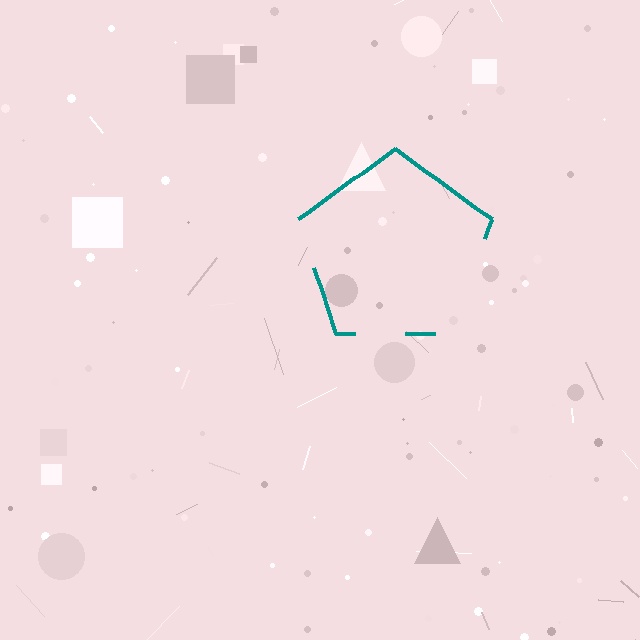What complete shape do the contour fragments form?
The contour fragments form a pentagon.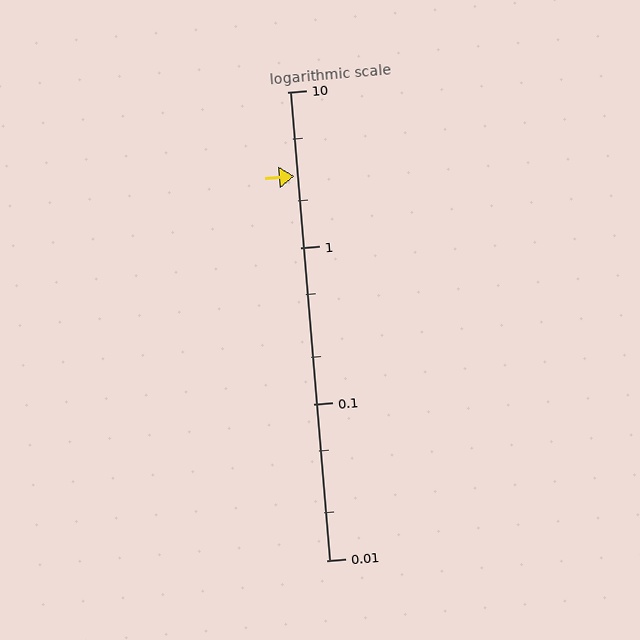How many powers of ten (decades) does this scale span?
The scale spans 3 decades, from 0.01 to 10.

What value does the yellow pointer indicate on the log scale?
The pointer indicates approximately 2.9.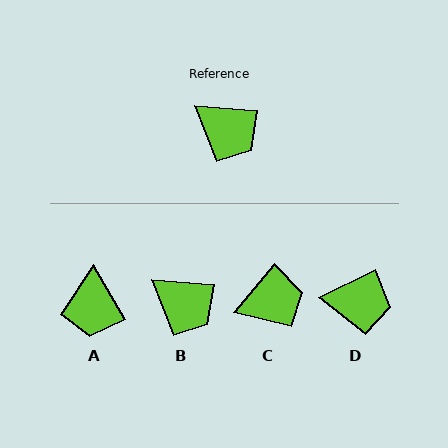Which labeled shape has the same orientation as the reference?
B.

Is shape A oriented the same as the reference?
No, it is off by about 55 degrees.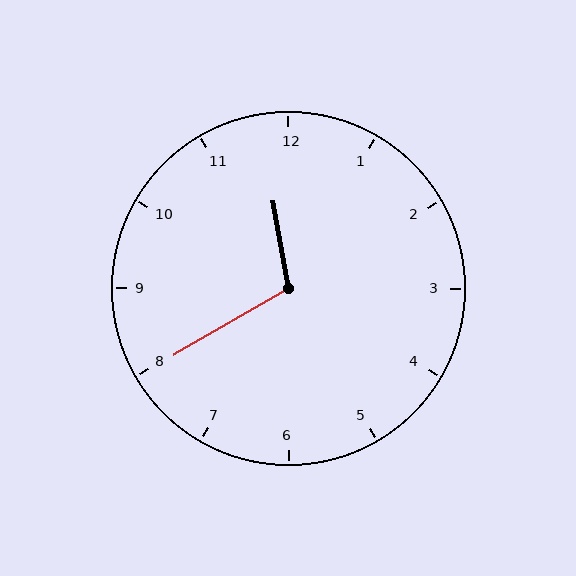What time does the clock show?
11:40.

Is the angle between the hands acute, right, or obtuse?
It is obtuse.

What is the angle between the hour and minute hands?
Approximately 110 degrees.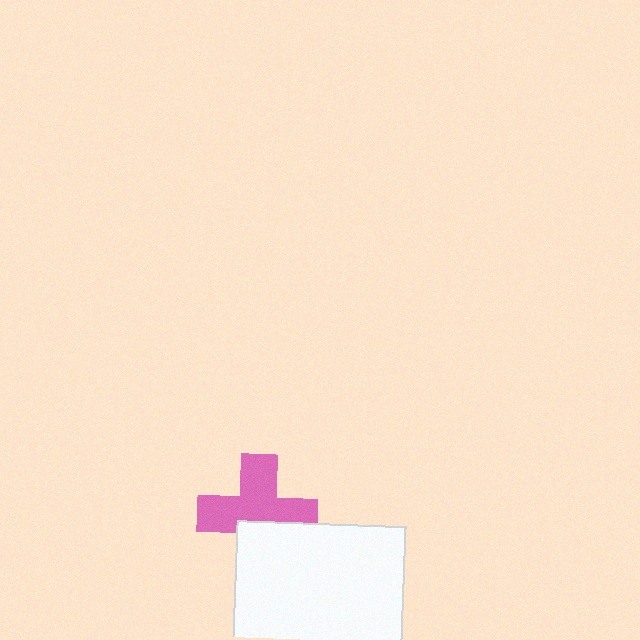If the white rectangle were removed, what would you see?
You would see the complete pink cross.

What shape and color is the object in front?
The object in front is a white rectangle.